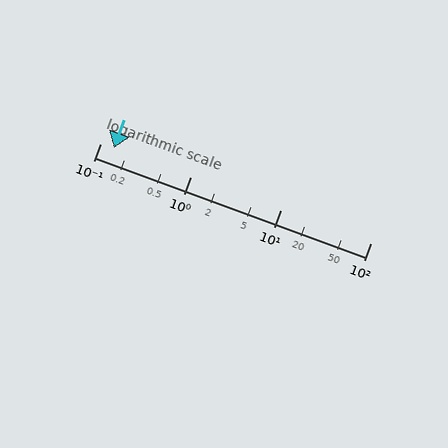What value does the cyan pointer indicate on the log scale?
The pointer indicates approximately 0.14.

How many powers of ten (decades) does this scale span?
The scale spans 3 decades, from 0.1 to 100.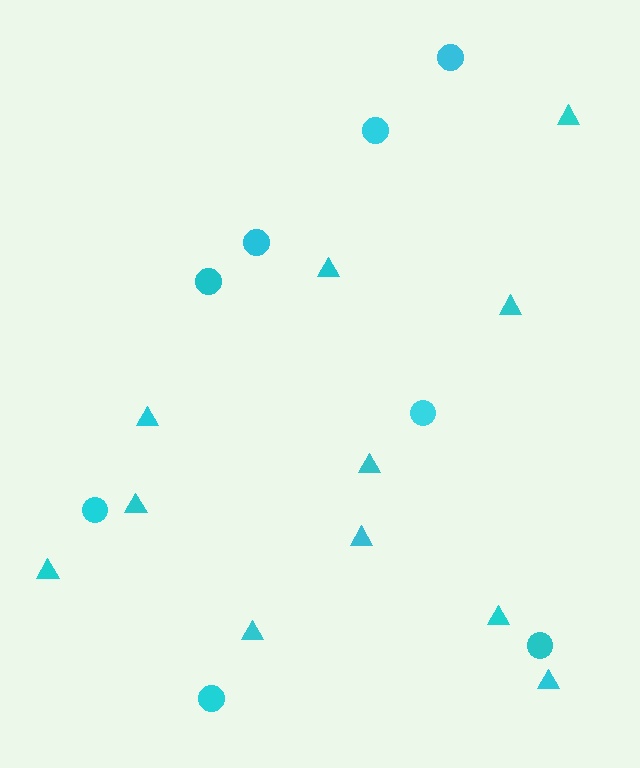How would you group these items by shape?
There are 2 groups: one group of circles (8) and one group of triangles (11).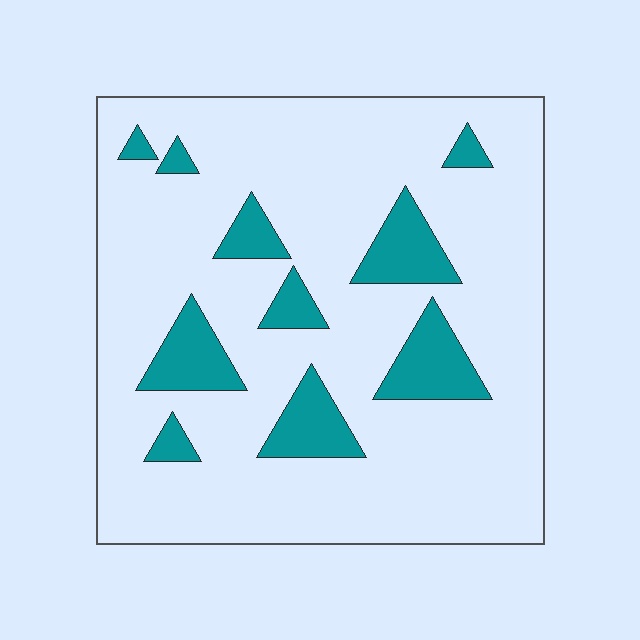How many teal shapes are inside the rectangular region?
10.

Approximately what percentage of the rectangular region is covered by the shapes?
Approximately 15%.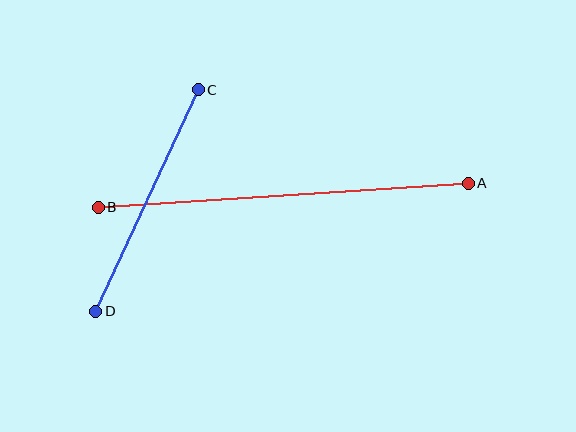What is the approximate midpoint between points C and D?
The midpoint is at approximately (147, 200) pixels.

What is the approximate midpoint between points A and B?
The midpoint is at approximately (283, 195) pixels.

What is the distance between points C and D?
The distance is approximately 244 pixels.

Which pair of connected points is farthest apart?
Points A and B are farthest apart.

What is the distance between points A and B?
The distance is approximately 371 pixels.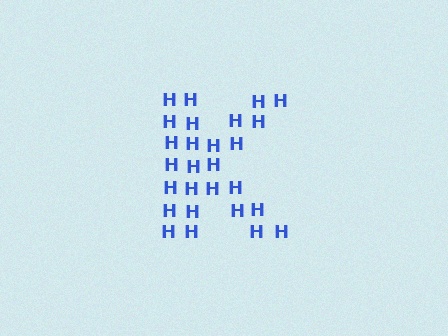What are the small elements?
The small elements are letter H's.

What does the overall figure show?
The overall figure shows the letter K.